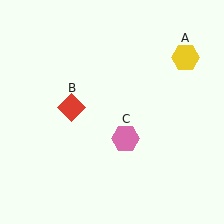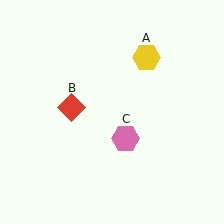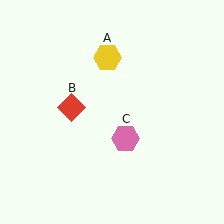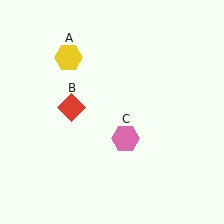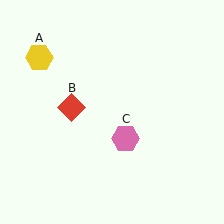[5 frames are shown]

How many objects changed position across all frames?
1 object changed position: yellow hexagon (object A).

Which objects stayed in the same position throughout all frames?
Red diamond (object B) and pink hexagon (object C) remained stationary.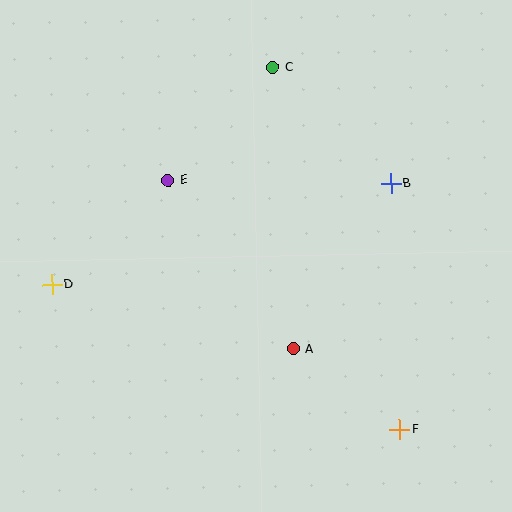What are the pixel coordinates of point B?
Point B is at (391, 183).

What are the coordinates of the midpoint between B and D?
The midpoint between B and D is at (221, 234).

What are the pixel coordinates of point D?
Point D is at (52, 285).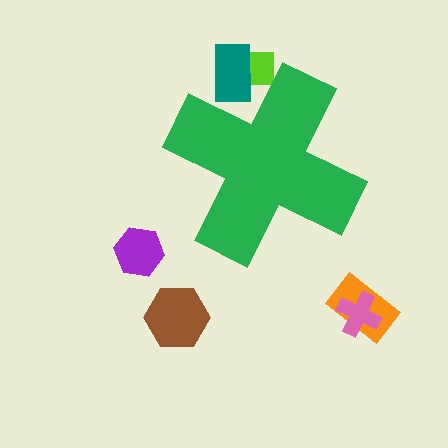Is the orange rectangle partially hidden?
No, the orange rectangle is fully visible.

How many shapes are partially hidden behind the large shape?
2 shapes are partially hidden.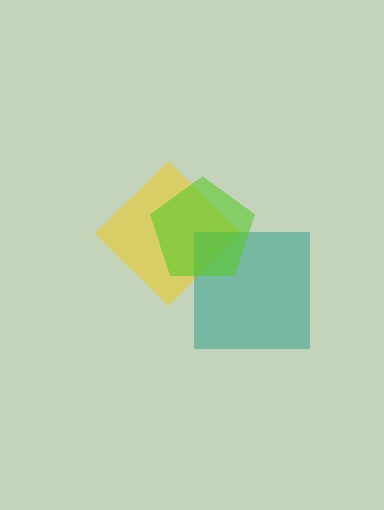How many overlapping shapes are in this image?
There are 3 overlapping shapes in the image.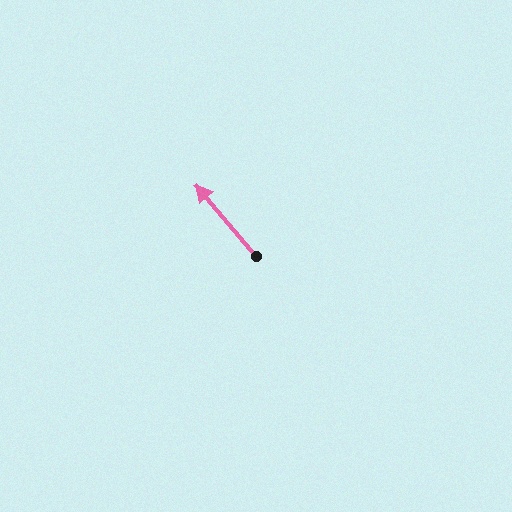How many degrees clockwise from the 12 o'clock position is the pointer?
Approximately 320 degrees.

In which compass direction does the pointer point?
Northwest.